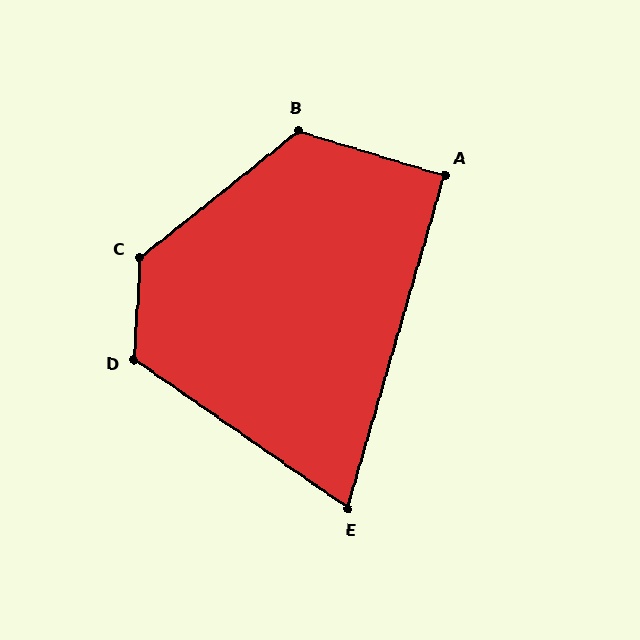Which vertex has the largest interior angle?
C, at approximately 132 degrees.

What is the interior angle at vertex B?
Approximately 124 degrees (obtuse).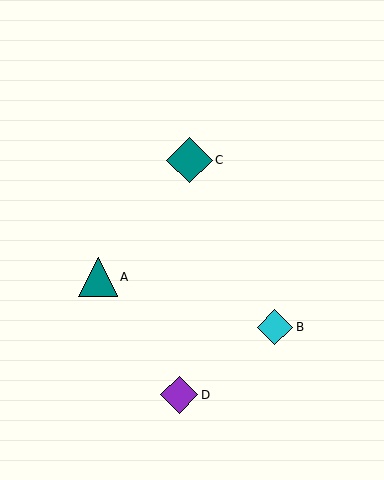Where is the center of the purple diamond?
The center of the purple diamond is at (179, 395).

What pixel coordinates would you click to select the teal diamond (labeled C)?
Click at (189, 160) to select the teal diamond C.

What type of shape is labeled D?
Shape D is a purple diamond.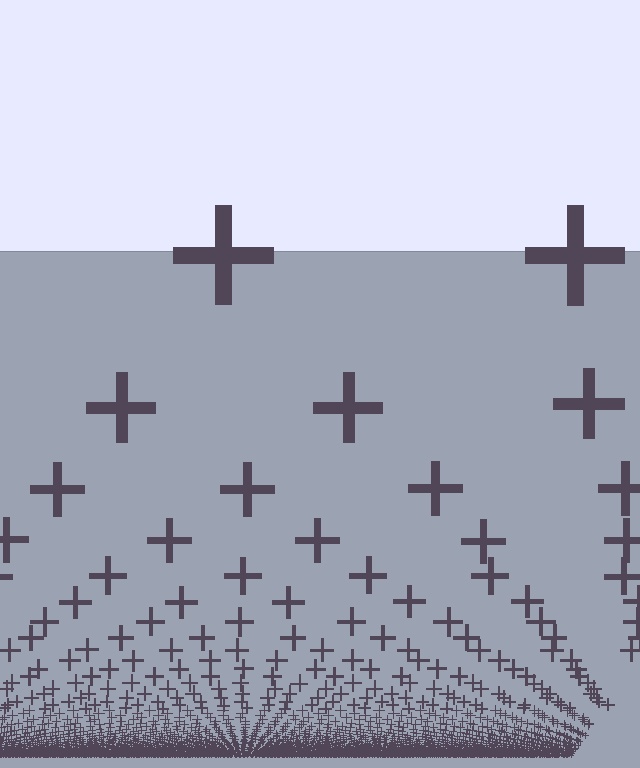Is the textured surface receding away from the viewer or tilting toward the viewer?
The surface appears to tilt toward the viewer. Texture elements get larger and sparser toward the top.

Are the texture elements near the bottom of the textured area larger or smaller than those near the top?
Smaller. The gradient is inverted — elements near the bottom are smaller and denser.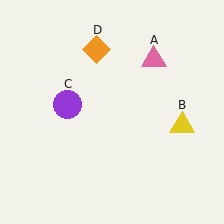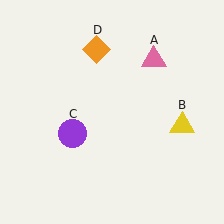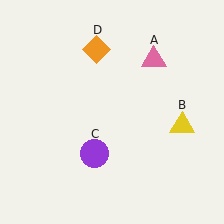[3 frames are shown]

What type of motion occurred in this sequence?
The purple circle (object C) rotated counterclockwise around the center of the scene.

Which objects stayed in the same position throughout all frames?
Pink triangle (object A) and yellow triangle (object B) and orange diamond (object D) remained stationary.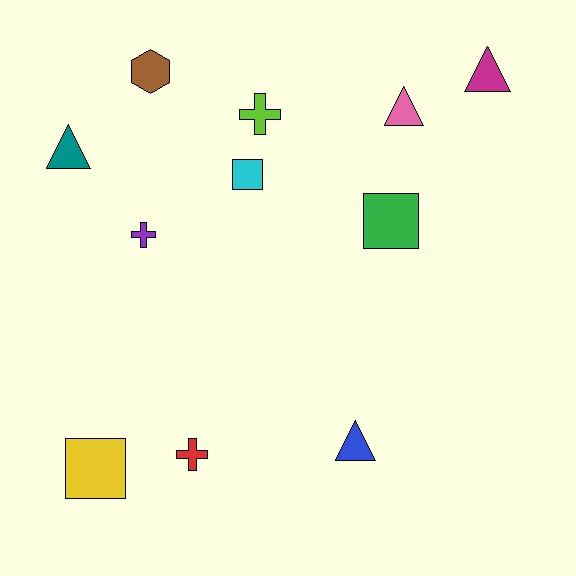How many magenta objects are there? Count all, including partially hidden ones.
There is 1 magenta object.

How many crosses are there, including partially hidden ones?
There are 3 crosses.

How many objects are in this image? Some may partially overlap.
There are 11 objects.